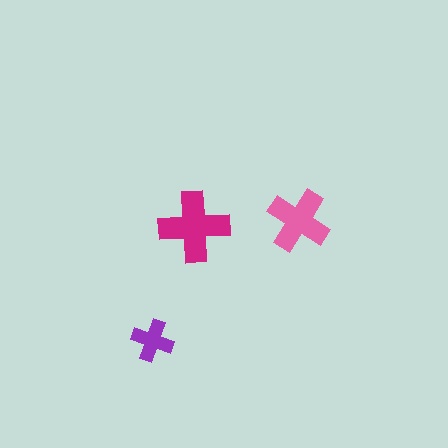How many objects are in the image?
There are 3 objects in the image.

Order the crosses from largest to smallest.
the magenta one, the pink one, the purple one.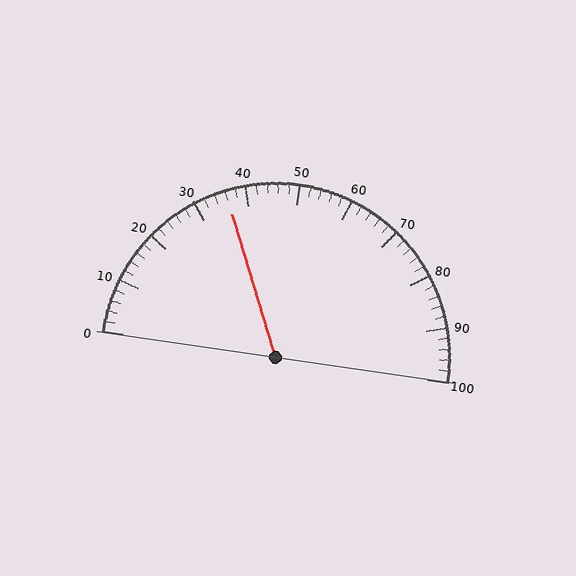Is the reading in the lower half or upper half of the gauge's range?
The reading is in the lower half of the range (0 to 100).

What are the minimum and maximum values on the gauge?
The gauge ranges from 0 to 100.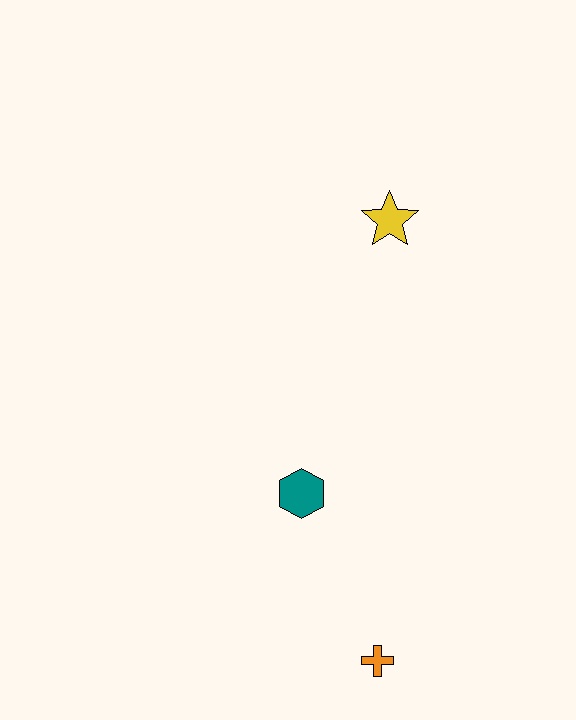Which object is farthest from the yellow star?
The orange cross is farthest from the yellow star.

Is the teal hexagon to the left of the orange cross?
Yes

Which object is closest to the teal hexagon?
The orange cross is closest to the teal hexagon.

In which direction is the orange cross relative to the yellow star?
The orange cross is below the yellow star.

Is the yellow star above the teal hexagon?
Yes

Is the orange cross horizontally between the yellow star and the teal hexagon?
Yes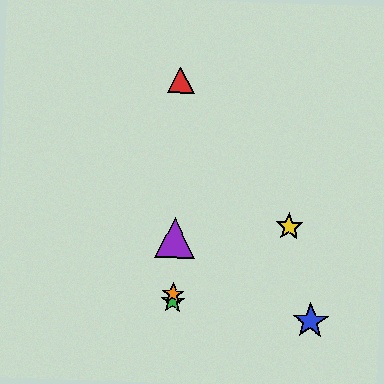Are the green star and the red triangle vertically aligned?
Yes, both are at x≈173.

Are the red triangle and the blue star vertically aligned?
No, the red triangle is at x≈181 and the blue star is at x≈310.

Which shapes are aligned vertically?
The red triangle, the green star, the purple triangle, the orange star are aligned vertically.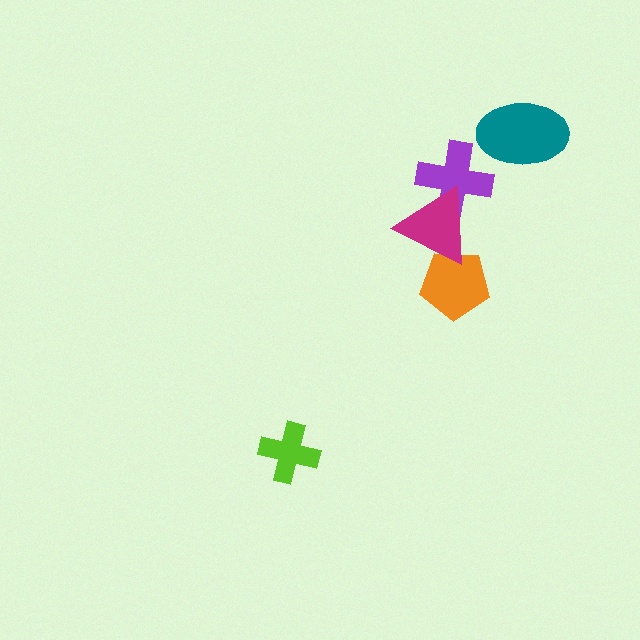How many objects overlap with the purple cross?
1 object overlaps with the purple cross.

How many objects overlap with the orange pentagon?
1 object overlaps with the orange pentagon.